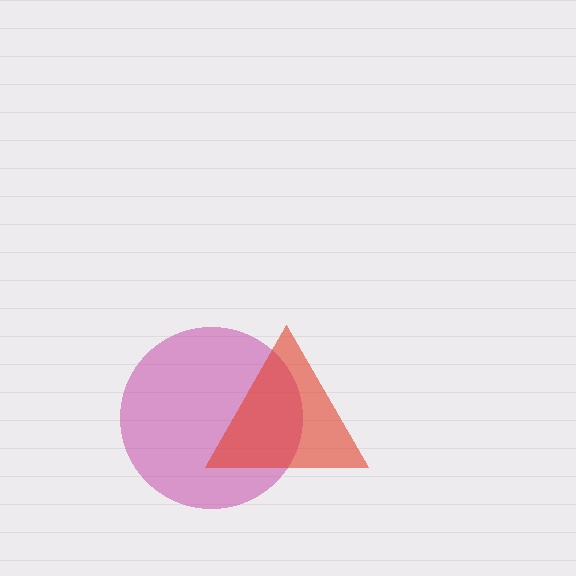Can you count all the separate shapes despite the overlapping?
Yes, there are 2 separate shapes.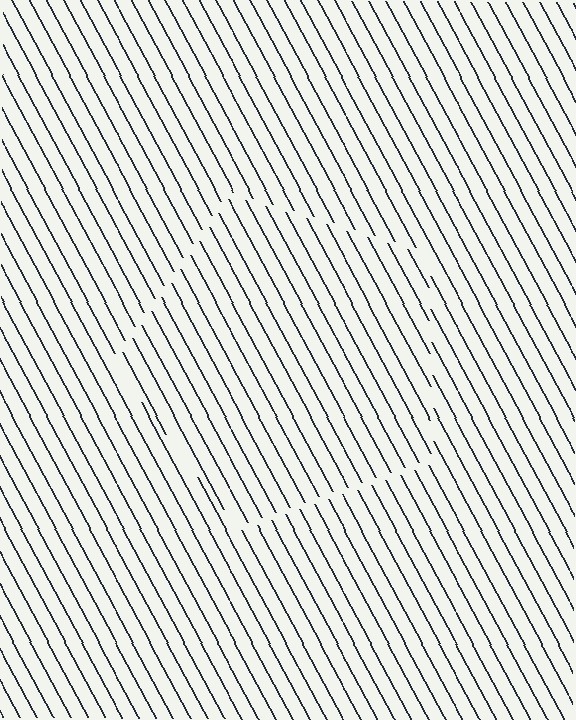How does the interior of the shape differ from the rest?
The interior of the shape contains the same grating, shifted by half a period — the contour is defined by the phase discontinuity where line-ends from the inner and outer gratings abut.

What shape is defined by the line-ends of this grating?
An illusory pentagon. The interior of the shape contains the same grating, shifted by half a period — the contour is defined by the phase discontinuity where line-ends from the inner and outer gratings abut.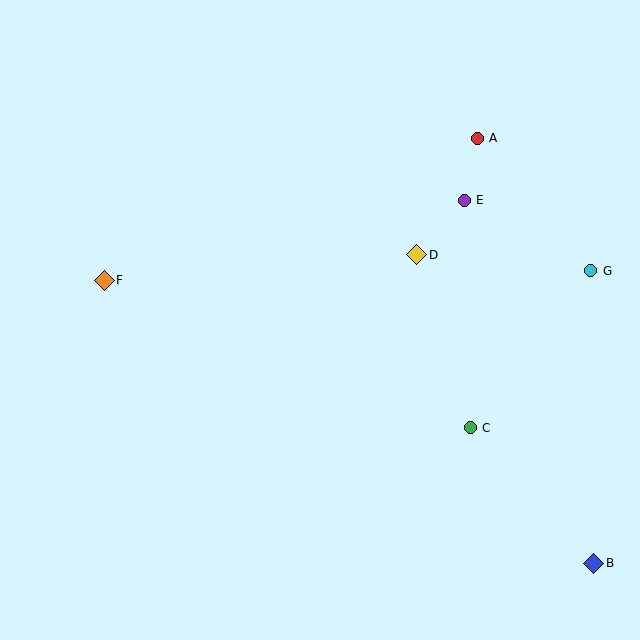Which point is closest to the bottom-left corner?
Point F is closest to the bottom-left corner.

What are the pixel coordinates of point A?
Point A is at (477, 138).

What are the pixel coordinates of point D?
Point D is at (417, 255).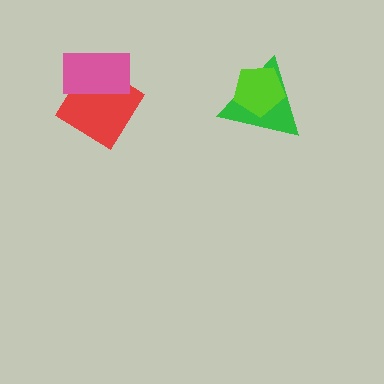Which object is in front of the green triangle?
The lime pentagon is in front of the green triangle.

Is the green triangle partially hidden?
Yes, it is partially covered by another shape.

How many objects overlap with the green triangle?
1 object overlaps with the green triangle.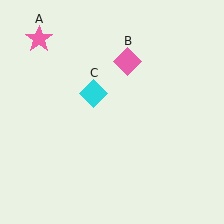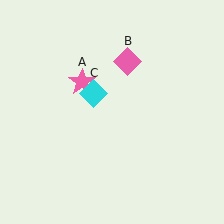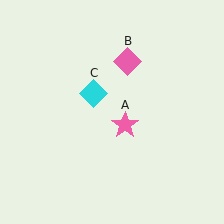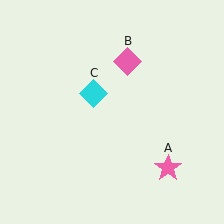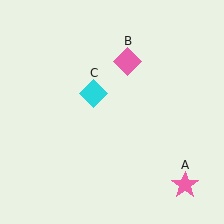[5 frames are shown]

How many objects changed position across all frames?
1 object changed position: pink star (object A).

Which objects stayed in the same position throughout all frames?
Pink diamond (object B) and cyan diamond (object C) remained stationary.